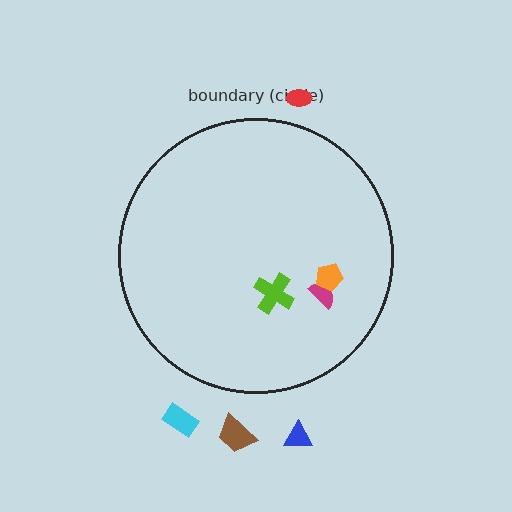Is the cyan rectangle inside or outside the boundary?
Outside.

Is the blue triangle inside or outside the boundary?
Outside.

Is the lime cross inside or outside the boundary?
Inside.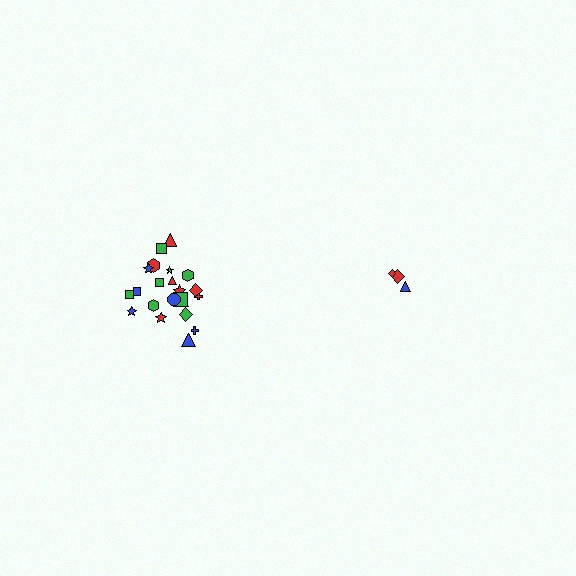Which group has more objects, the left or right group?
The left group.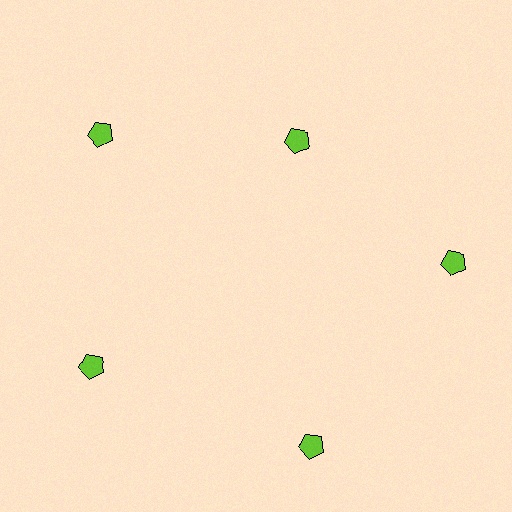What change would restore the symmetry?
The symmetry would be restored by moving it outward, back onto the ring so that all 5 pentagons sit at equal angles and equal distance from the center.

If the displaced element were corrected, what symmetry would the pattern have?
It would have 5-fold rotational symmetry — the pattern would map onto itself every 72 degrees.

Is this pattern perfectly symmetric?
No. The 5 lime pentagons are arranged in a ring, but one element near the 1 o'clock position is pulled inward toward the center, breaking the 5-fold rotational symmetry.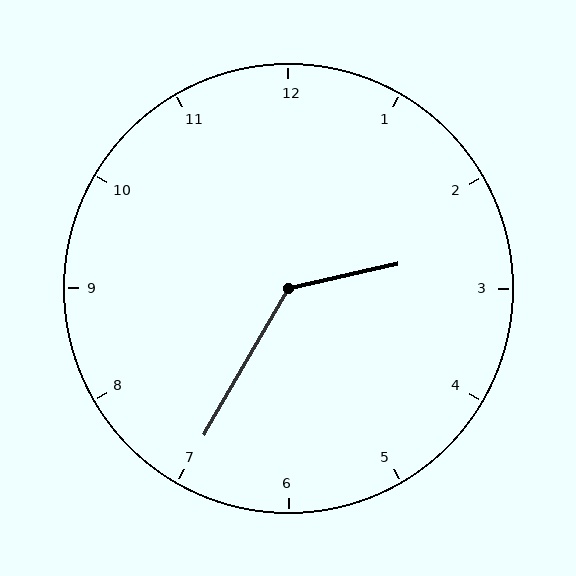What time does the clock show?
2:35.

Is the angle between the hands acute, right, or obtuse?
It is obtuse.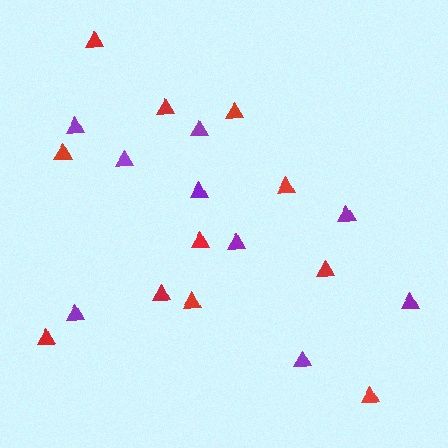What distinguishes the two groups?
There are 2 groups: one group of purple triangles (9) and one group of red triangles (11).